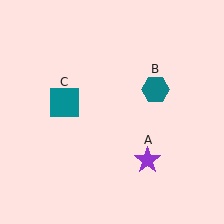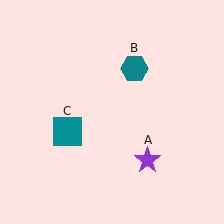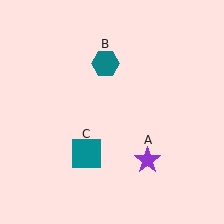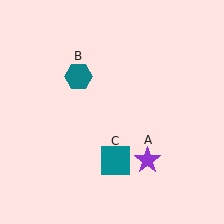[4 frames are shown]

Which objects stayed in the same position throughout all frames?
Purple star (object A) remained stationary.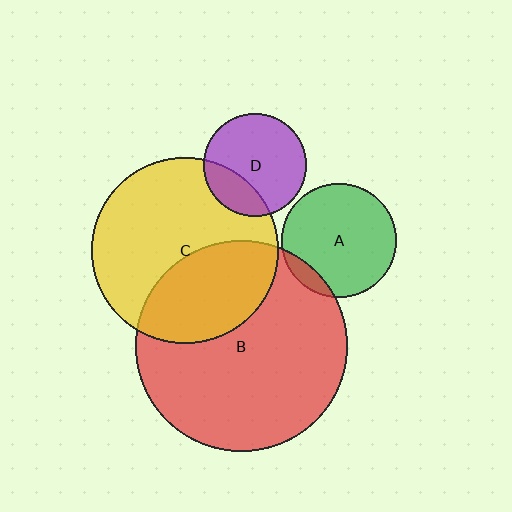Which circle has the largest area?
Circle B (red).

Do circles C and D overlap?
Yes.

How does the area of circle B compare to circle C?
Approximately 1.3 times.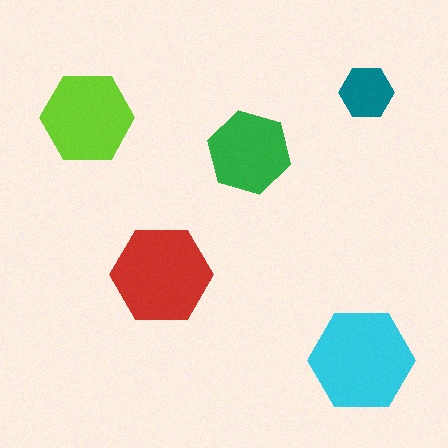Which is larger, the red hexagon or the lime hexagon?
The red one.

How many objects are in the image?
There are 5 objects in the image.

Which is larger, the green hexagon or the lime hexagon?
The lime one.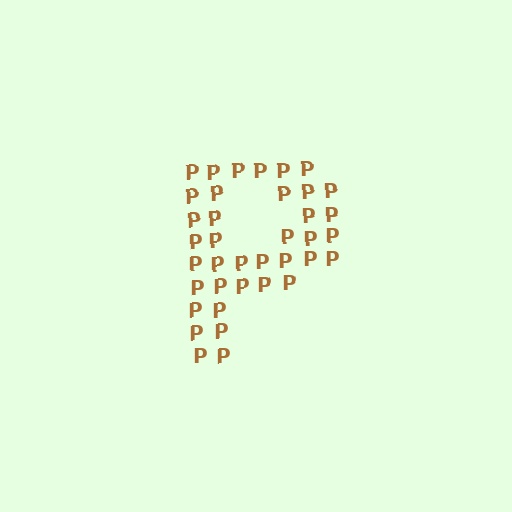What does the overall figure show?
The overall figure shows the letter P.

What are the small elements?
The small elements are letter P's.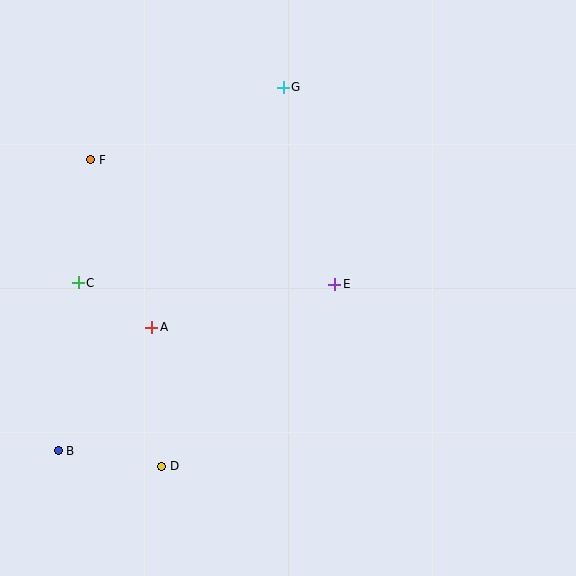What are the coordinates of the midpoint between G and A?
The midpoint between G and A is at (218, 207).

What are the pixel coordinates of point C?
Point C is at (78, 283).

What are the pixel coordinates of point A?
Point A is at (152, 327).